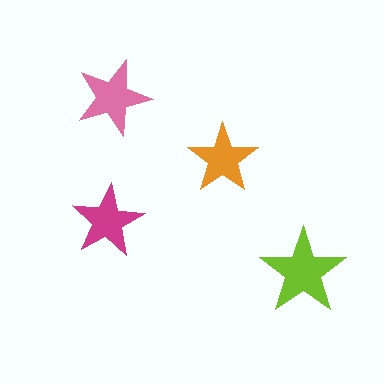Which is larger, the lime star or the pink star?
The lime one.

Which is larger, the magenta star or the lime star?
The lime one.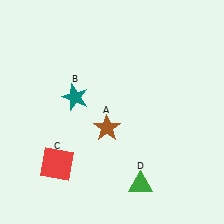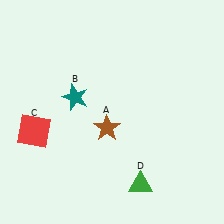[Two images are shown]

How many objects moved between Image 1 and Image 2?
1 object moved between the two images.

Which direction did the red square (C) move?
The red square (C) moved up.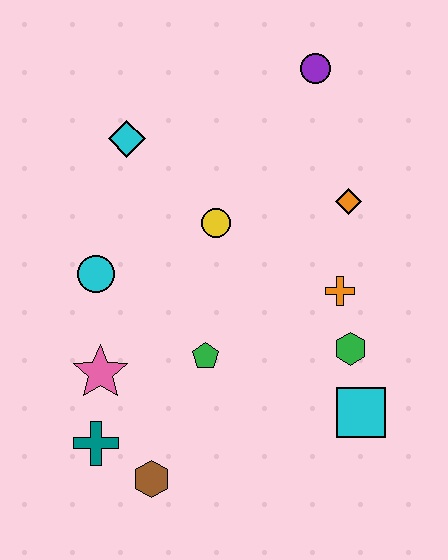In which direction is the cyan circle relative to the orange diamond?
The cyan circle is to the left of the orange diamond.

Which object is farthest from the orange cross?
The teal cross is farthest from the orange cross.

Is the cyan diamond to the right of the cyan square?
No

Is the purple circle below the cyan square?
No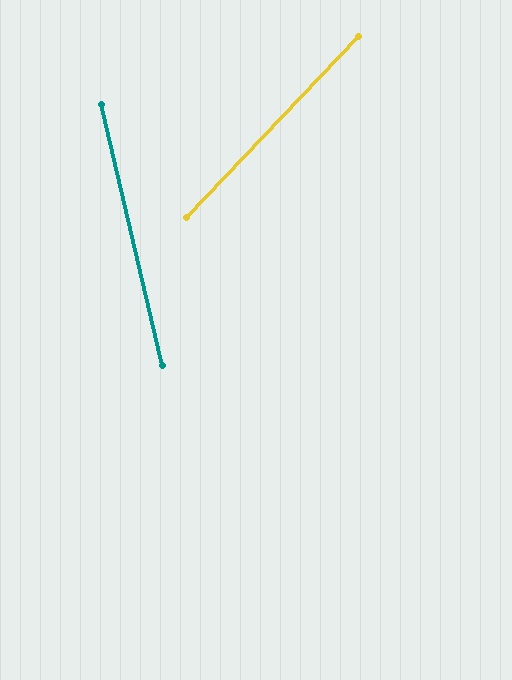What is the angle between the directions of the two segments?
Approximately 57 degrees.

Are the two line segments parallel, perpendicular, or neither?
Neither parallel nor perpendicular — they differ by about 57°.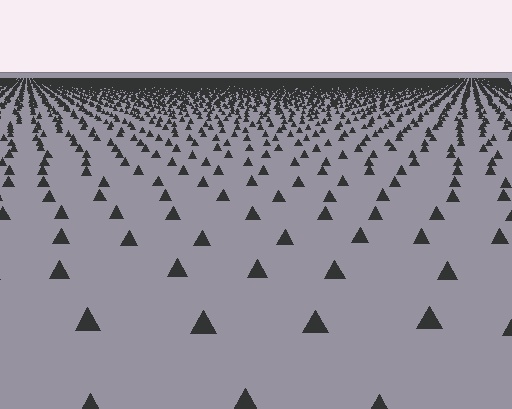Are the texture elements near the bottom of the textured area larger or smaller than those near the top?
Larger. Near the bottom, elements are closer to the viewer and appear at a bigger on-screen size.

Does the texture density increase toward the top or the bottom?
Density increases toward the top.